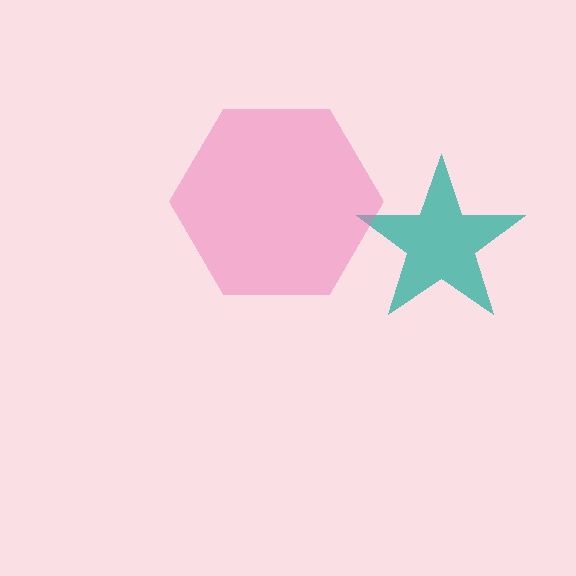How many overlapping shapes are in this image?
There are 2 overlapping shapes in the image.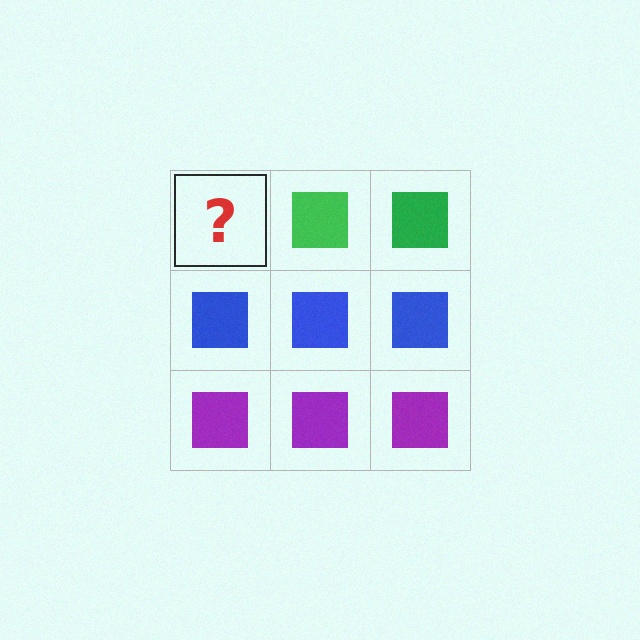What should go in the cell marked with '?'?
The missing cell should contain a green square.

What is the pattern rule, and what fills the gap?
The rule is that each row has a consistent color. The gap should be filled with a green square.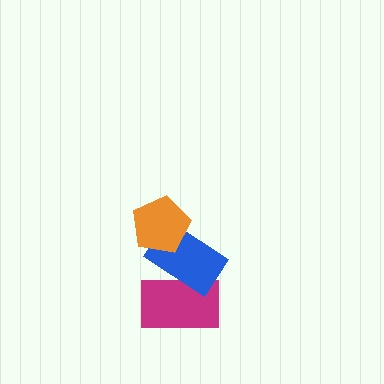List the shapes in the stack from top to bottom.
From top to bottom: the orange pentagon, the blue rectangle, the magenta rectangle.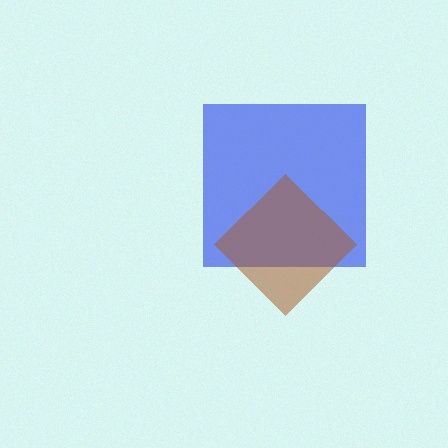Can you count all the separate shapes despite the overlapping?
Yes, there are 2 separate shapes.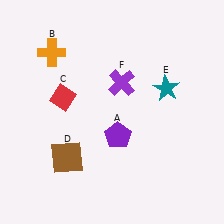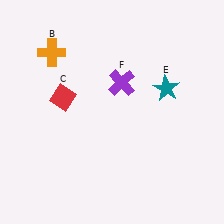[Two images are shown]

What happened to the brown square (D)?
The brown square (D) was removed in Image 2. It was in the bottom-left area of Image 1.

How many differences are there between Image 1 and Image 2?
There are 2 differences between the two images.